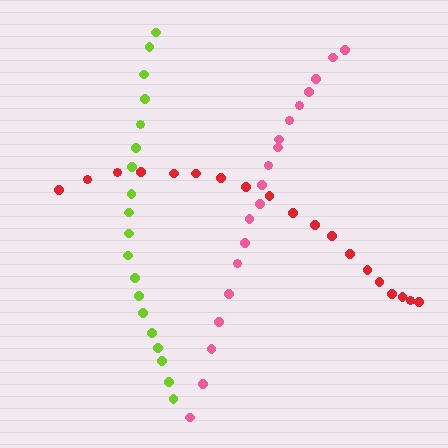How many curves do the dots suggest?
There are 3 distinct paths.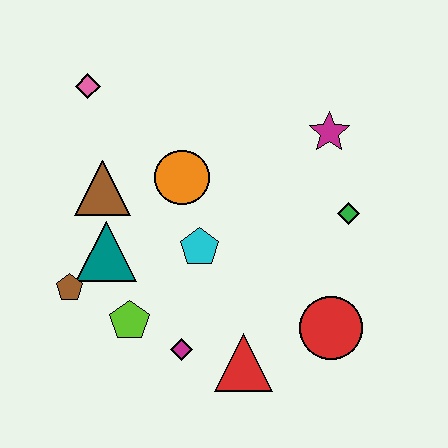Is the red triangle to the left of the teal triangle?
No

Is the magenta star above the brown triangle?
Yes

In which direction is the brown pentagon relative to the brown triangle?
The brown pentagon is below the brown triangle.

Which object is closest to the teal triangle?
The brown pentagon is closest to the teal triangle.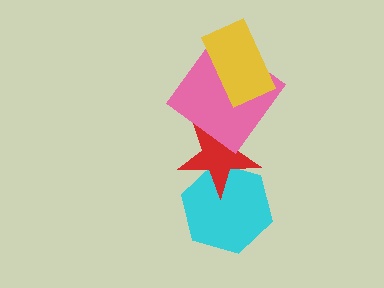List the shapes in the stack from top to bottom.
From top to bottom: the yellow rectangle, the pink diamond, the red star, the cyan hexagon.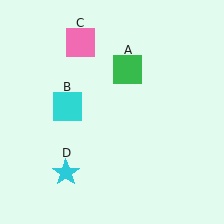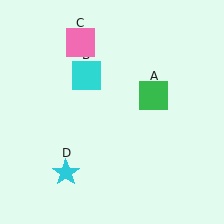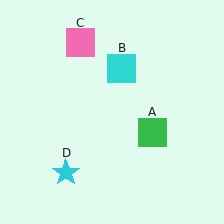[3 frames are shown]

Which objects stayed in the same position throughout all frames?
Pink square (object C) and cyan star (object D) remained stationary.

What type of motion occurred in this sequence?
The green square (object A), cyan square (object B) rotated clockwise around the center of the scene.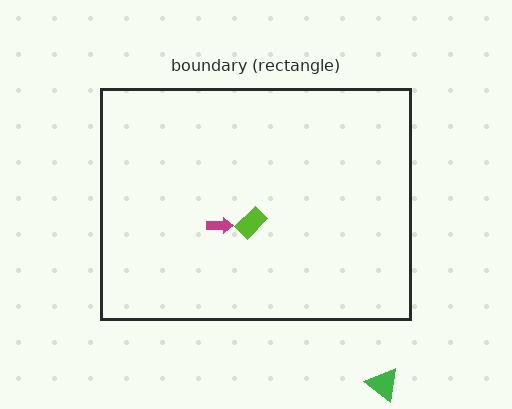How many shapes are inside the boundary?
2 inside, 1 outside.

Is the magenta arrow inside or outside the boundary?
Inside.